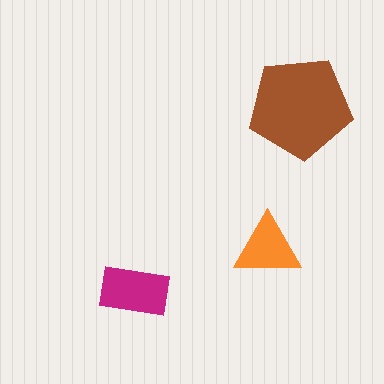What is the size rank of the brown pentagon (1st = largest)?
1st.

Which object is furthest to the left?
The magenta rectangle is leftmost.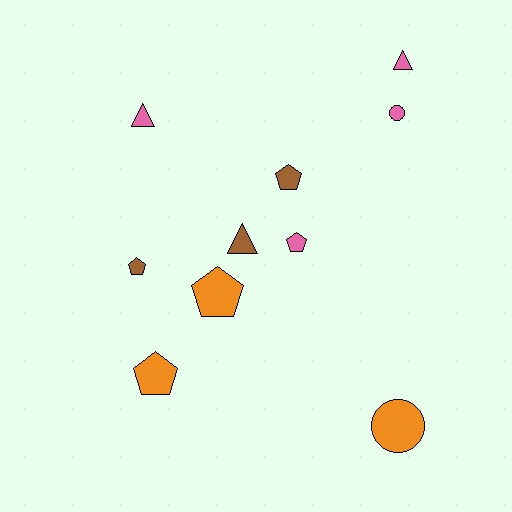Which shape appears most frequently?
Pentagon, with 5 objects.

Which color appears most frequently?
Pink, with 4 objects.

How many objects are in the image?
There are 10 objects.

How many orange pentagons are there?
There are 2 orange pentagons.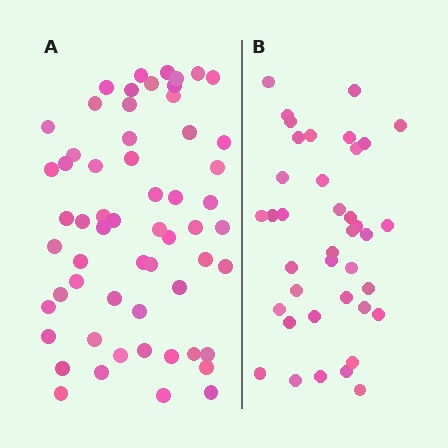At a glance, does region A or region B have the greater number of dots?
Region A (the left region) has more dots.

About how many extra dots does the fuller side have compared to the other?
Region A has approximately 20 more dots than region B.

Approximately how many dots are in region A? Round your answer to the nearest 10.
About 60 dots. (The exact count is 59, which rounds to 60.)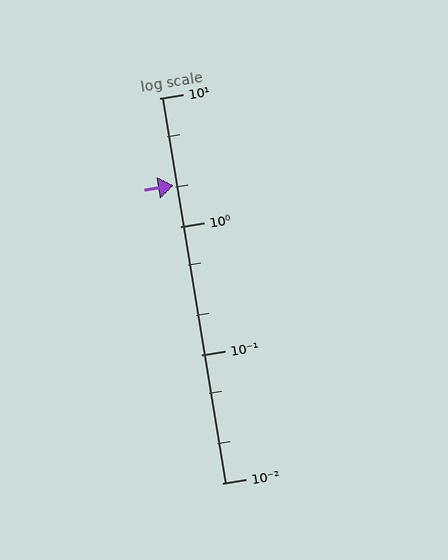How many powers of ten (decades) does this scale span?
The scale spans 3 decades, from 0.01 to 10.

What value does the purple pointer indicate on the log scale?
The pointer indicates approximately 2.1.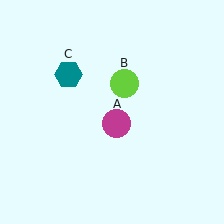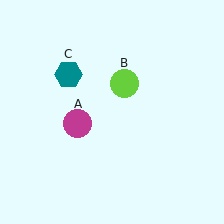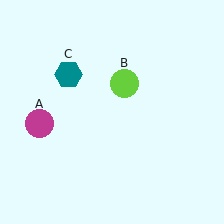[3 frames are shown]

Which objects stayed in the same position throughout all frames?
Lime circle (object B) and teal hexagon (object C) remained stationary.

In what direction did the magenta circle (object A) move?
The magenta circle (object A) moved left.